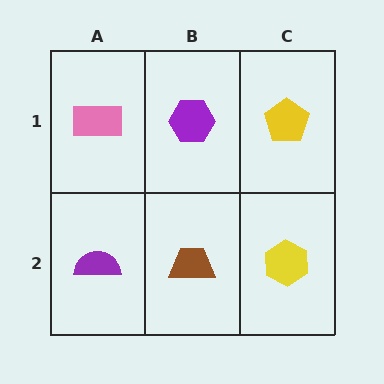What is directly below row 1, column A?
A purple semicircle.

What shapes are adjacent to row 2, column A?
A pink rectangle (row 1, column A), a brown trapezoid (row 2, column B).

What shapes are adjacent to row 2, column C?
A yellow pentagon (row 1, column C), a brown trapezoid (row 2, column B).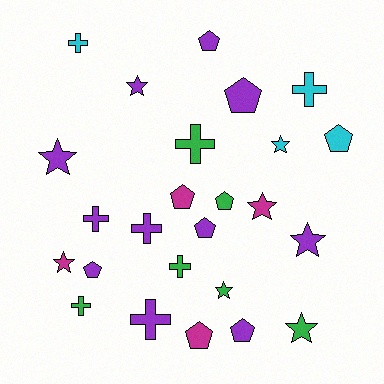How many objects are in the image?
There are 25 objects.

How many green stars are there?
There are 2 green stars.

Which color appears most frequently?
Purple, with 11 objects.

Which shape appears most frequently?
Pentagon, with 9 objects.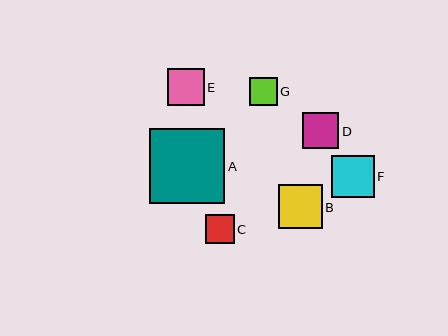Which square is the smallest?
Square G is the smallest with a size of approximately 27 pixels.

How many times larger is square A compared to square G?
Square A is approximately 2.7 times the size of square G.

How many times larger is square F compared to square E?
Square F is approximately 1.2 times the size of square E.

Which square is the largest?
Square A is the largest with a size of approximately 75 pixels.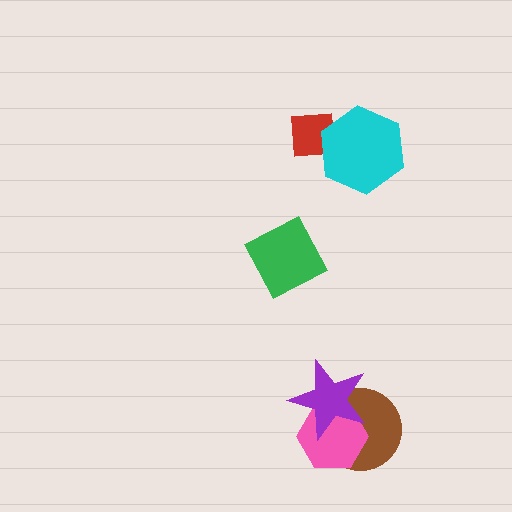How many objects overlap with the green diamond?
0 objects overlap with the green diamond.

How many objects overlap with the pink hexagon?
2 objects overlap with the pink hexagon.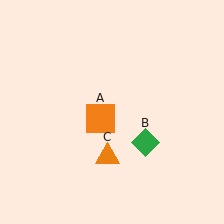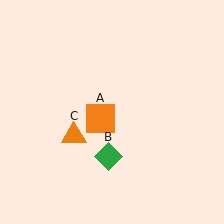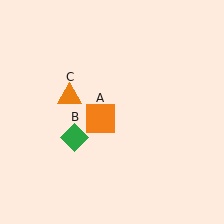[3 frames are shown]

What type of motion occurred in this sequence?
The green diamond (object B), orange triangle (object C) rotated clockwise around the center of the scene.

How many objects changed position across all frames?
2 objects changed position: green diamond (object B), orange triangle (object C).